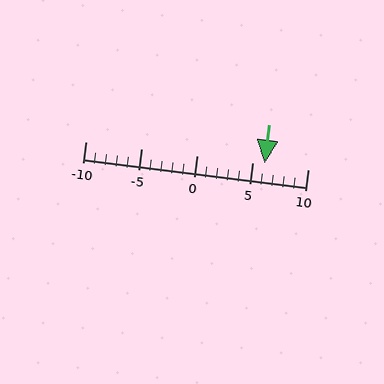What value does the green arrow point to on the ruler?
The green arrow points to approximately 6.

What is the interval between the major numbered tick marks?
The major tick marks are spaced 5 units apart.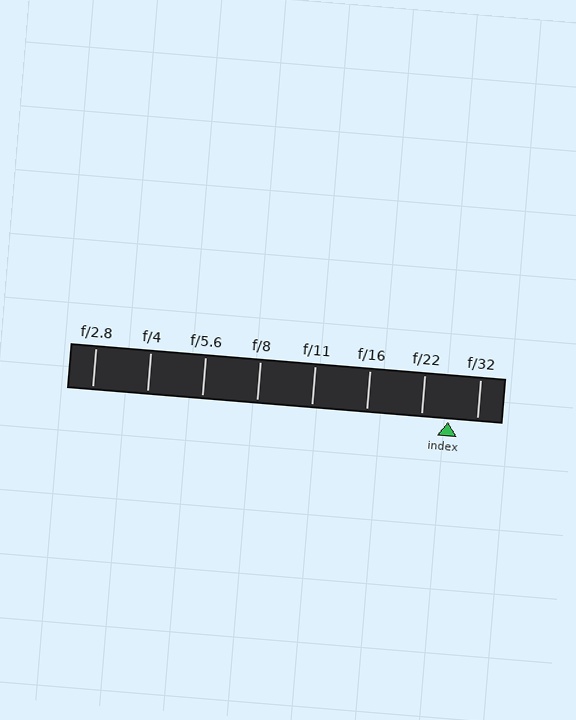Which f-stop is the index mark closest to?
The index mark is closest to f/22.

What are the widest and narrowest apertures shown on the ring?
The widest aperture shown is f/2.8 and the narrowest is f/32.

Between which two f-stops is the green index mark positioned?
The index mark is between f/22 and f/32.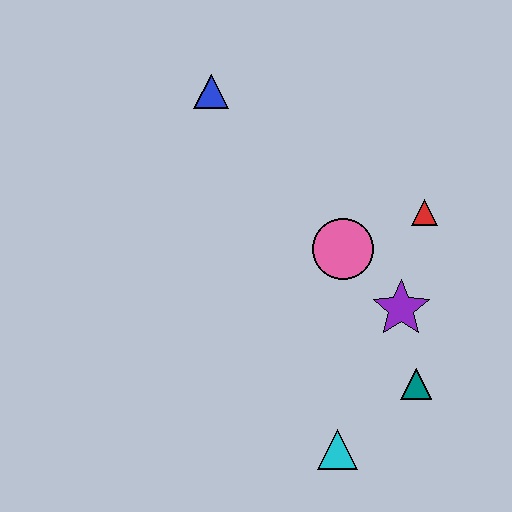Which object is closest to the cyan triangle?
The teal triangle is closest to the cyan triangle.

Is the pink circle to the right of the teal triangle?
No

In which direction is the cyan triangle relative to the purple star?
The cyan triangle is below the purple star.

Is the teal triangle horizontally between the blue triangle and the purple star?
No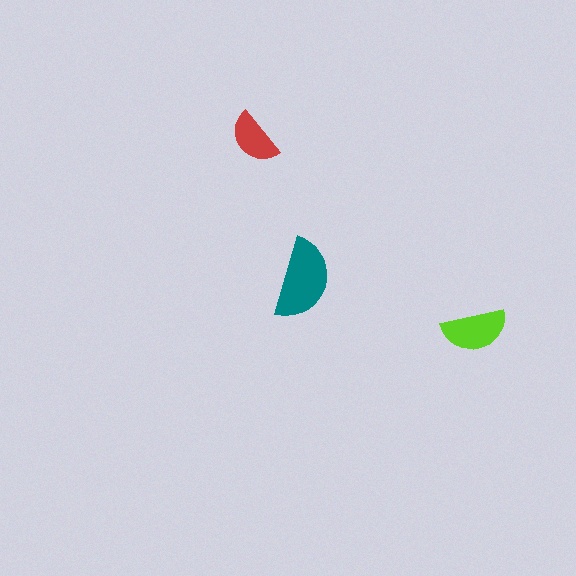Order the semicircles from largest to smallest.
the teal one, the lime one, the red one.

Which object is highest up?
The red semicircle is topmost.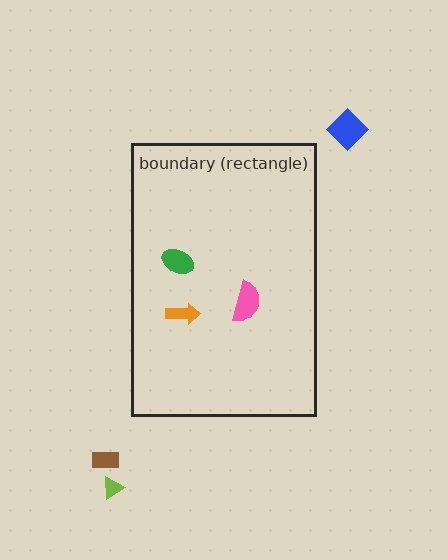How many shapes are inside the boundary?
3 inside, 3 outside.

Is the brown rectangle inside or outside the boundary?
Outside.